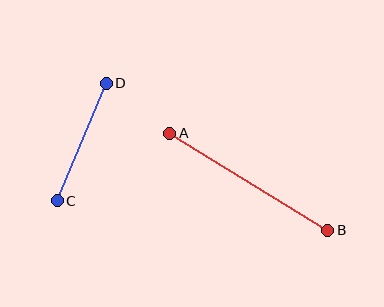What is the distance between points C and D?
The distance is approximately 127 pixels.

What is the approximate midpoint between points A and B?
The midpoint is at approximately (249, 182) pixels.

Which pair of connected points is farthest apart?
Points A and B are farthest apart.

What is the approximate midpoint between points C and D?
The midpoint is at approximately (82, 142) pixels.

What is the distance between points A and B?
The distance is approximately 186 pixels.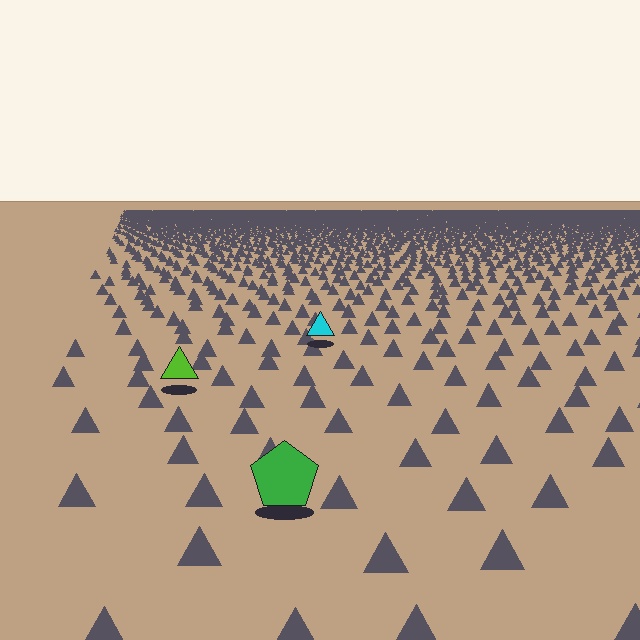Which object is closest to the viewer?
The green pentagon is closest. The texture marks near it are larger and more spread out.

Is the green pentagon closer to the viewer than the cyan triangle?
Yes. The green pentagon is closer — you can tell from the texture gradient: the ground texture is coarser near it.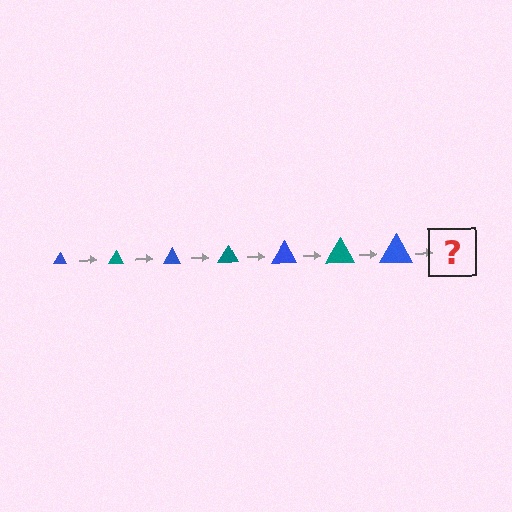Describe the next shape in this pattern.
It should be a teal triangle, larger than the previous one.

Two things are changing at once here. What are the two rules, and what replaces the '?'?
The two rules are that the triangle grows larger each step and the color cycles through blue and teal. The '?' should be a teal triangle, larger than the previous one.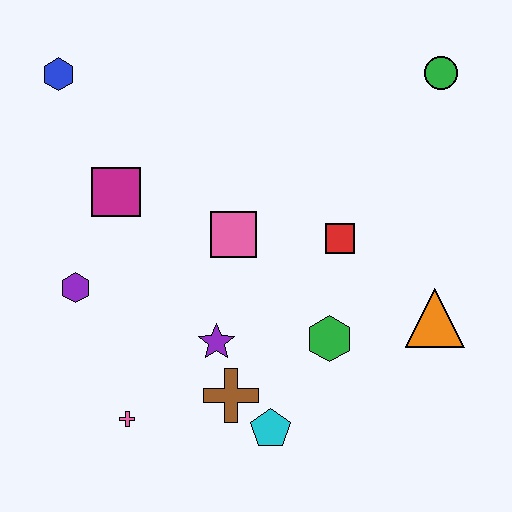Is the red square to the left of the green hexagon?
No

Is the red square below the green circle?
Yes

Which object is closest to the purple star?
The brown cross is closest to the purple star.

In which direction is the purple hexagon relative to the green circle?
The purple hexagon is to the left of the green circle.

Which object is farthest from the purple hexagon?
The green circle is farthest from the purple hexagon.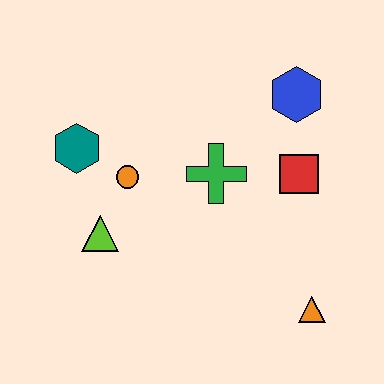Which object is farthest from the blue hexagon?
The lime triangle is farthest from the blue hexagon.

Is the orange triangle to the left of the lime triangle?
No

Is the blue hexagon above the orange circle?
Yes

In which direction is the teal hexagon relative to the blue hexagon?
The teal hexagon is to the left of the blue hexagon.